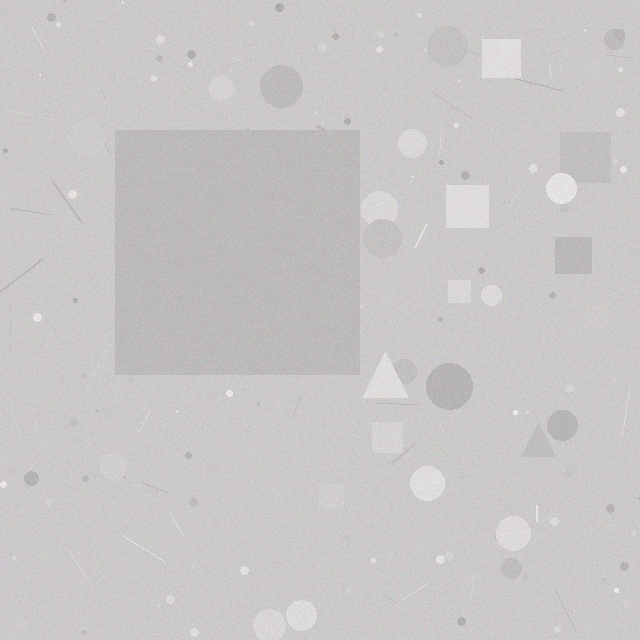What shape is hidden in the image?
A square is hidden in the image.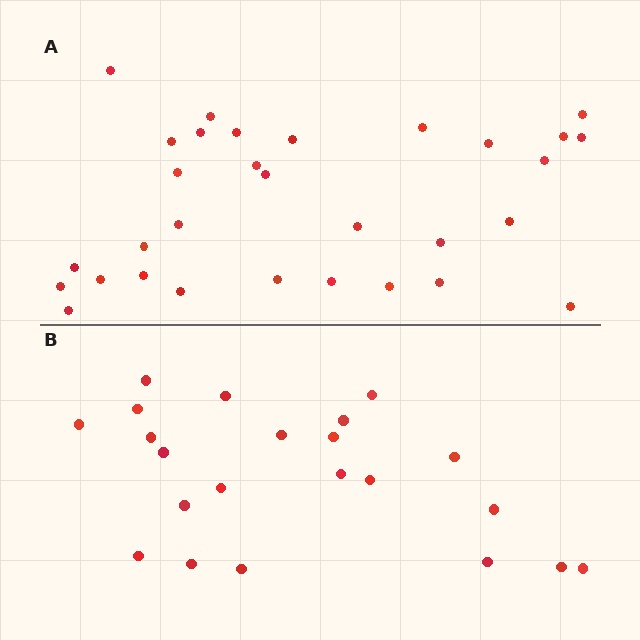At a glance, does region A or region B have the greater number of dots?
Region A (the top region) has more dots.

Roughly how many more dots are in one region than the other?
Region A has roughly 8 or so more dots than region B.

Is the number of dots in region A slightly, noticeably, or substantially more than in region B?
Region A has noticeably more, but not dramatically so. The ratio is roughly 1.4 to 1.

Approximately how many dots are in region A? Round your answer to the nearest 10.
About 30 dots. (The exact count is 31, which rounds to 30.)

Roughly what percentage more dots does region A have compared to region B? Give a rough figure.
About 40% more.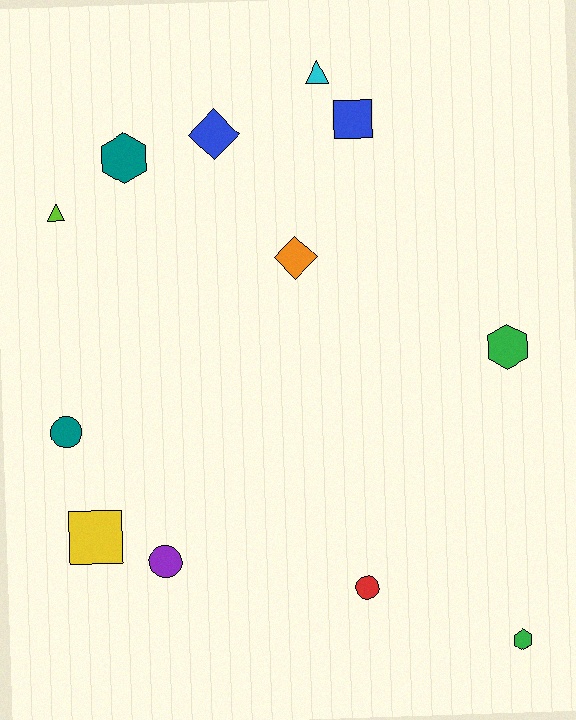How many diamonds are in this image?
There are 2 diamonds.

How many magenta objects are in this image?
There are no magenta objects.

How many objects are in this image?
There are 12 objects.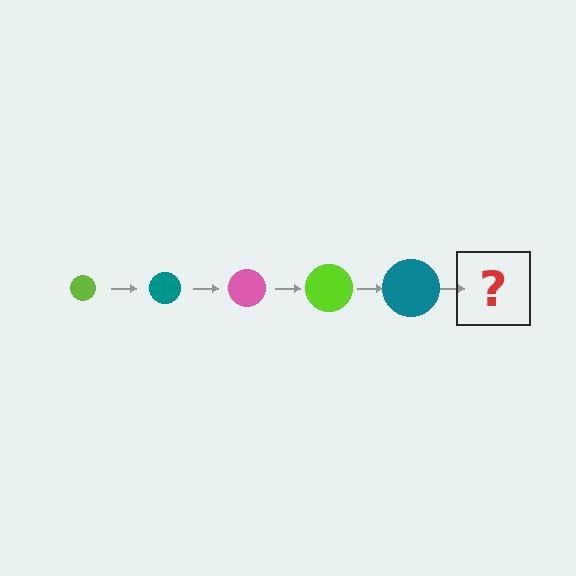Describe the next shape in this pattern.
It should be a pink circle, larger than the previous one.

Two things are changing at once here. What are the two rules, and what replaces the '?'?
The two rules are that the circle grows larger each step and the color cycles through lime, teal, and pink. The '?' should be a pink circle, larger than the previous one.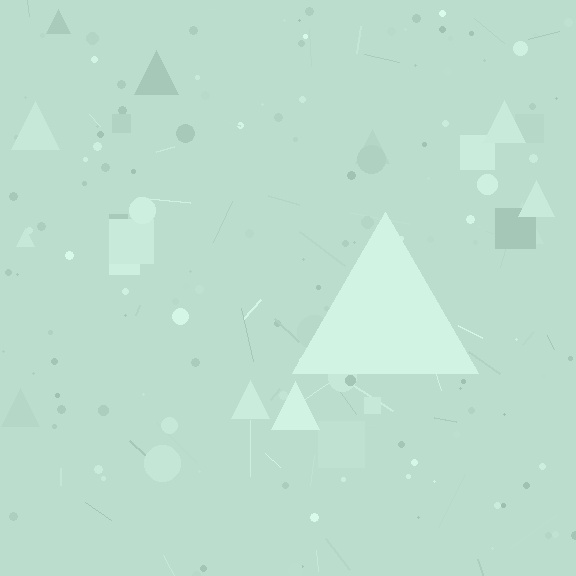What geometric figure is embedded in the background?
A triangle is embedded in the background.